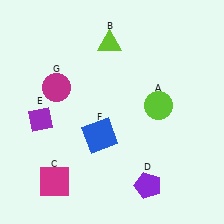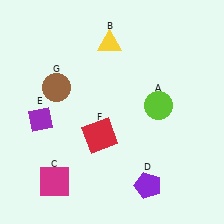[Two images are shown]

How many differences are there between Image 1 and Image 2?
There are 3 differences between the two images.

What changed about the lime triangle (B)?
In Image 1, B is lime. In Image 2, it changed to yellow.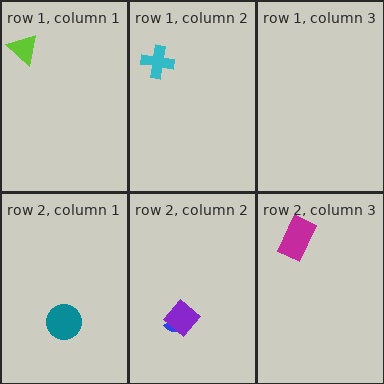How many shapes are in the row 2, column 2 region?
2.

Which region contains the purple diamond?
The row 2, column 2 region.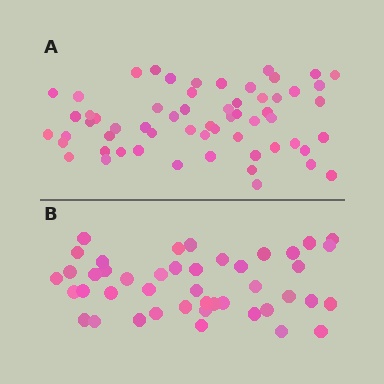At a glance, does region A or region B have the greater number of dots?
Region A (the top region) has more dots.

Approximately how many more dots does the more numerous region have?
Region A has approximately 15 more dots than region B.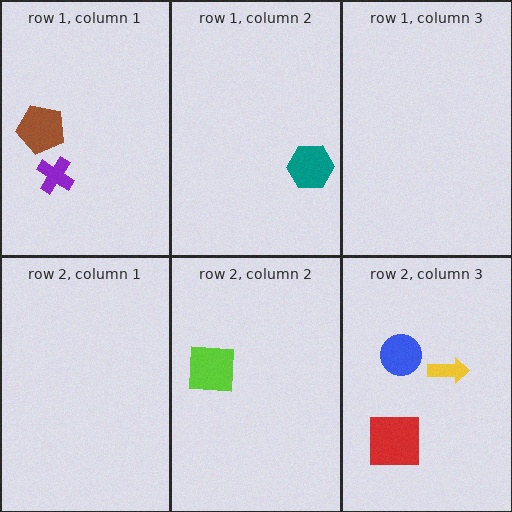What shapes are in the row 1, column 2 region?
The teal hexagon.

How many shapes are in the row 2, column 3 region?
3.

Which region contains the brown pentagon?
The row 1, column 1 region.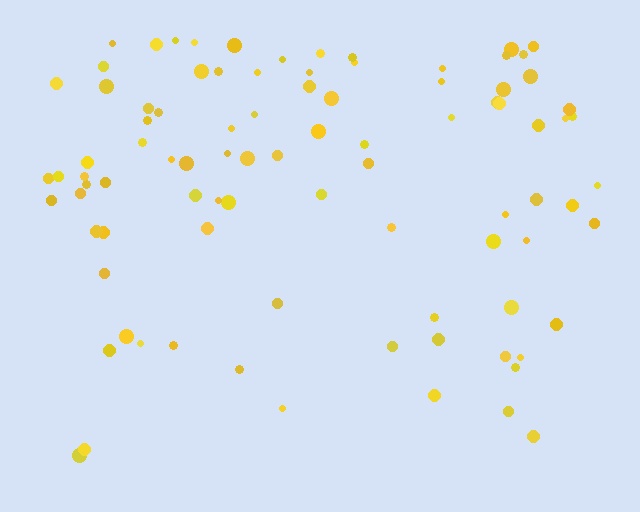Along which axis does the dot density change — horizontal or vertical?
Vertical.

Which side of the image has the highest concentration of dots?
The top.